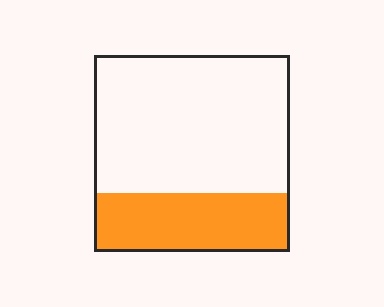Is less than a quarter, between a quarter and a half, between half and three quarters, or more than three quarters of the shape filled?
Between a quarter and a half.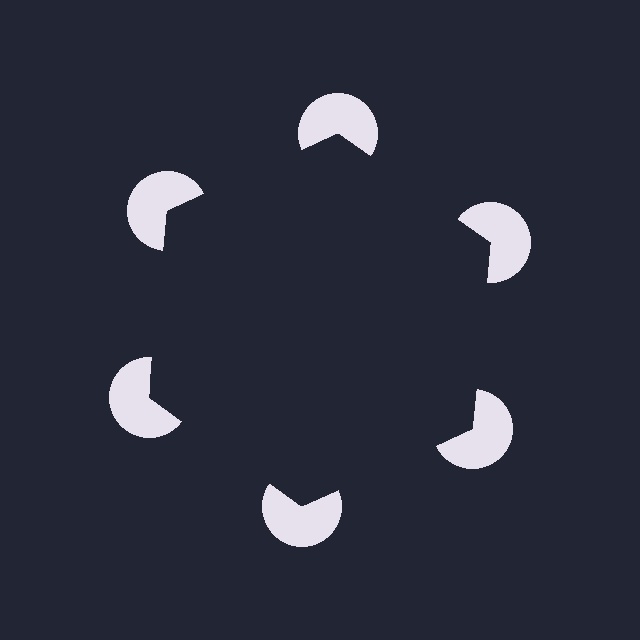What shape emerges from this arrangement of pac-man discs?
An illusory hexagon — its edges are inferred from the aligned wedge cuts in the pac-man discs, not physically drawn.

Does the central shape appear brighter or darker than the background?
It typically appears slightly darker than the background, even though no actual brightness change is drawn.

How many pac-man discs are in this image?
There are 6 — one at each vertex of the illusory hexagon.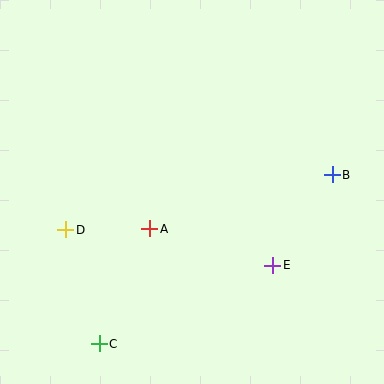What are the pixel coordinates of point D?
Point D is at (66, 230).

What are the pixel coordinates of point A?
Point A is at (150, 229).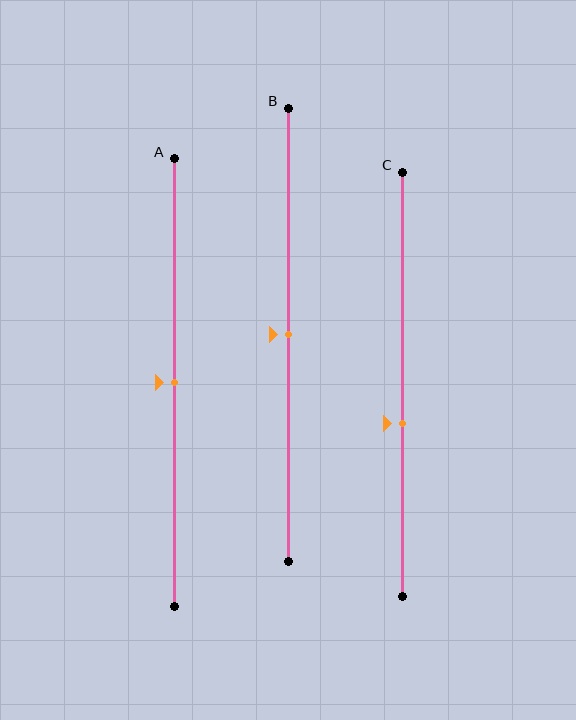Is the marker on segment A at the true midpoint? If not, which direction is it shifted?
Yes, the marker on segment A is at the true midpoint.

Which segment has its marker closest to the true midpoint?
Segment A has its marker closest to the true midpoint.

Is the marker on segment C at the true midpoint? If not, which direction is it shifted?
No, the marker on segment C is shifted downward by about 9% of the segment length.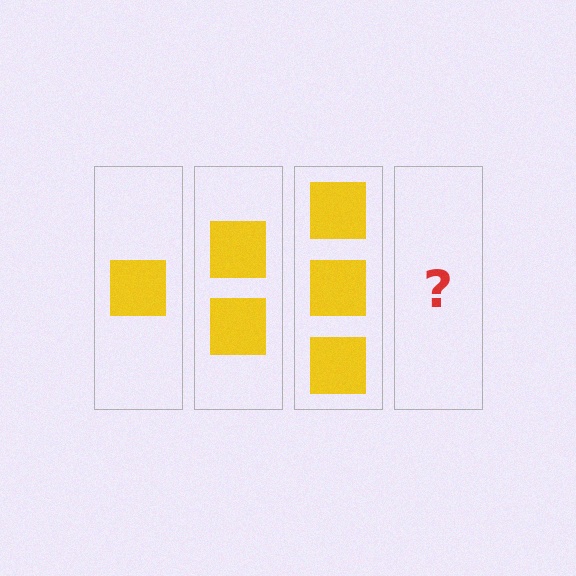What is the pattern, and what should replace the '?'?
The pattern is that each step adds one more square. The '?' should be 4 squares.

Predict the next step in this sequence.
The next step is 4 squares.